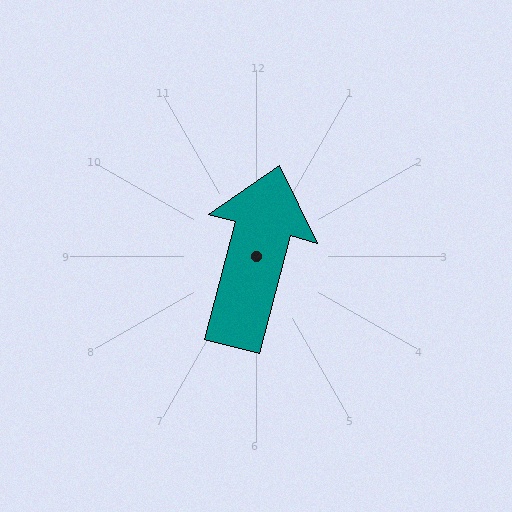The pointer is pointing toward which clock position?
Roughly 12 o'clock.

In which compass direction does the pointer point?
North.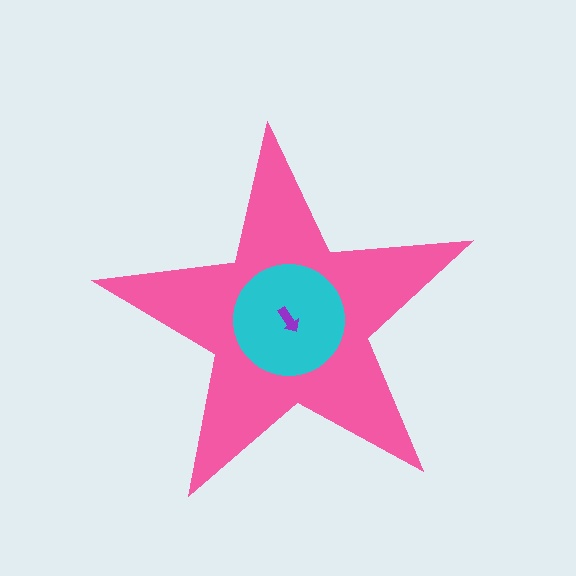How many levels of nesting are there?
3.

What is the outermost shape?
The pink star.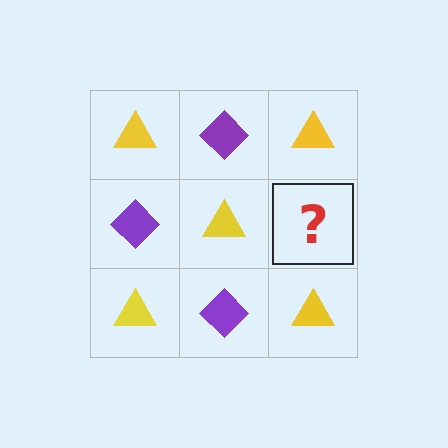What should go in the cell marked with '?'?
The missing cell should contain a purple diamond.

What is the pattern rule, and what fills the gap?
The rule is that it alternates yellow triangle and purple diamond in a checkerboard pattern. The gap should be filled with a purple diamond.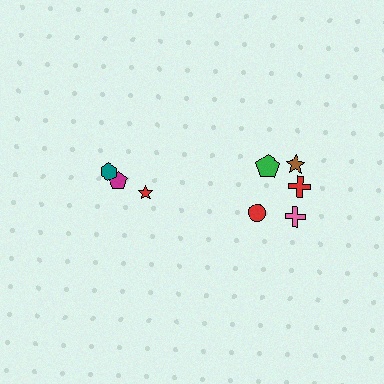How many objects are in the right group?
There are 5 objects.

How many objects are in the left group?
There are 3 objects.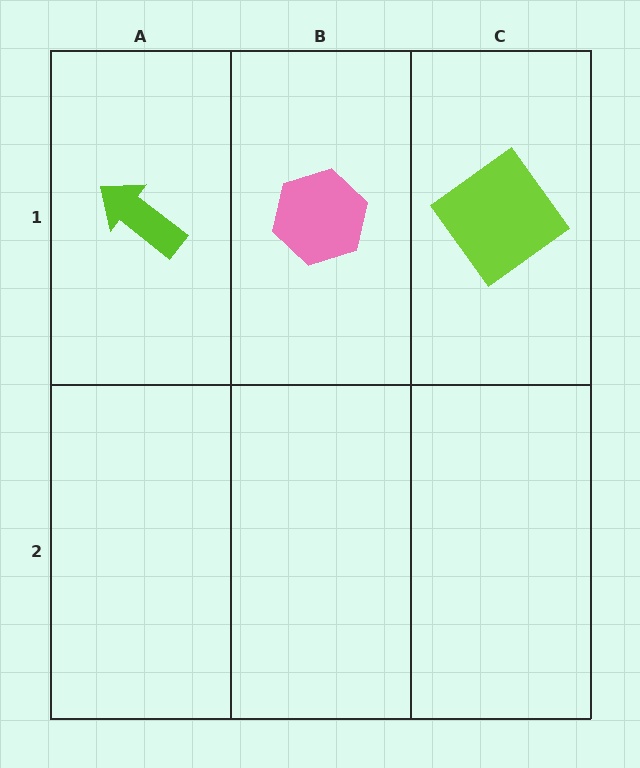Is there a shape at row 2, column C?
No, that cell is empty.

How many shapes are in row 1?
3 shapes.